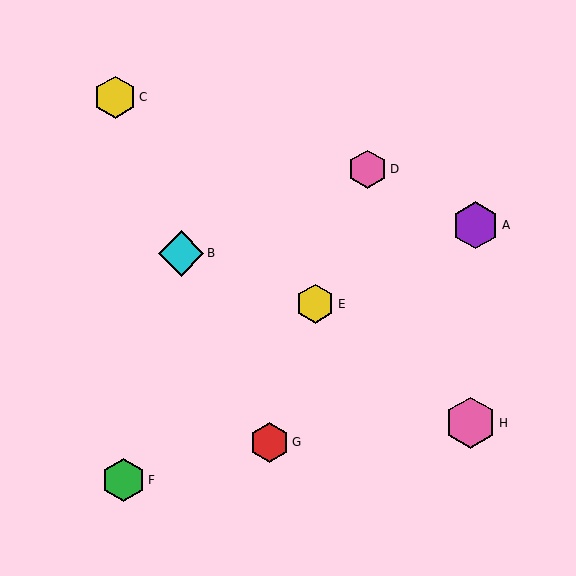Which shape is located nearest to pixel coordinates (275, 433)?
The red hexagon (labeled G) at (269, 442) is nearest to that location.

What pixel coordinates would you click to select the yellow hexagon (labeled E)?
Click at (315, 304) to select the yellow hexagon E.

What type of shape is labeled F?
Shape F is a green hexagon.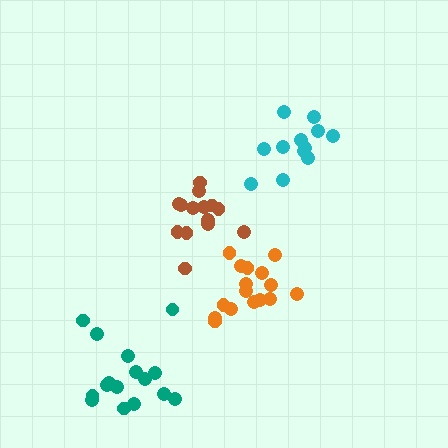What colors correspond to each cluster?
The clusters are colored: orange, teal, cyan, brown.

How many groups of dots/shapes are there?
There are 4 groups.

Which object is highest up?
The cyan cluster is topmost.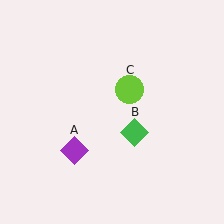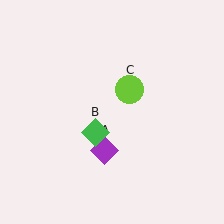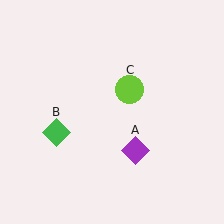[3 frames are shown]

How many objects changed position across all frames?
2 objects changed position: purple diamond (object A), green diamond (object B).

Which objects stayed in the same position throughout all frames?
Lime circle (object C) remained stationary.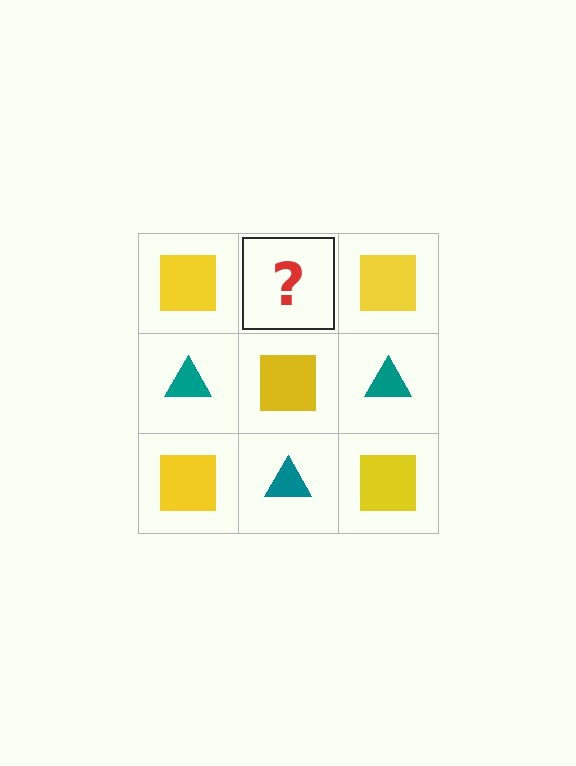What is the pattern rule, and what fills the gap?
The rule is that it alternates yellow square and teal triangle in a checkerboard pattern. The gap should be filled with a teal triangle.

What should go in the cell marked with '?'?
The missing cell should contain a teal triangle.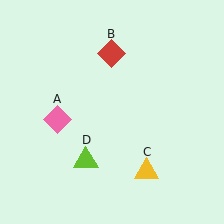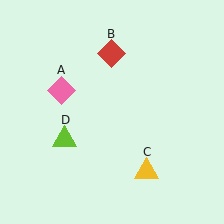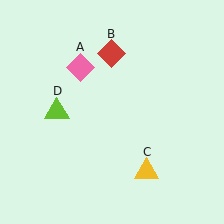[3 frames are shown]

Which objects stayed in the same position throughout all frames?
Red diamond (object B) and yellow triangle (object C) remained stationary.